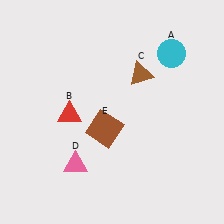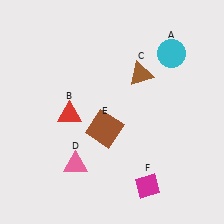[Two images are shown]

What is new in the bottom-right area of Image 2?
A magenta diamond (F) was added in the bottom-right area of Image 2.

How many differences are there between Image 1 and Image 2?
There is 1 difference between the two images.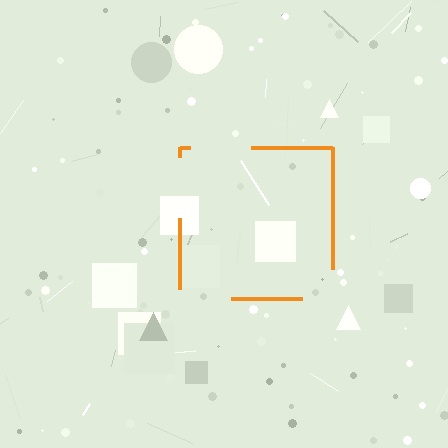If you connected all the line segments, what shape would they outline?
They would outline a square.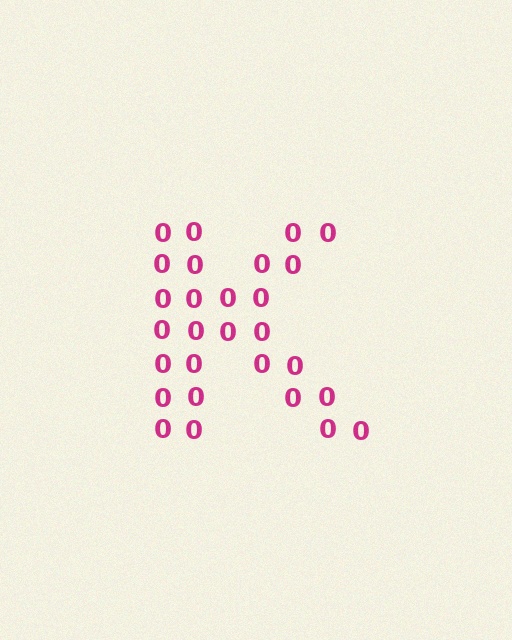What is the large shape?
The large shape is the letter K.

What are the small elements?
The small elements are digit 0's.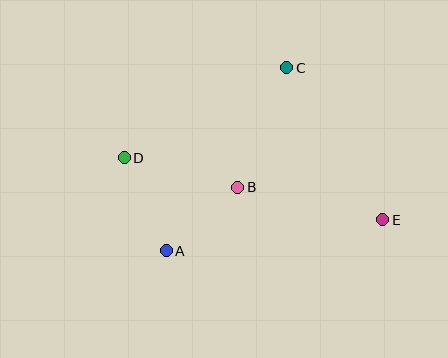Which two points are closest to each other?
Points A and B are closest to each other.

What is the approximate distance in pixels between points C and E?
The distance between C and E is approximately 180 pixels.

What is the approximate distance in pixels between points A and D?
The distance between A and D is approximately 102 pixels.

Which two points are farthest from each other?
Points D and E are farthest from each other.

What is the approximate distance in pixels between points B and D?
The distance between B and D is approximately 117 pixels.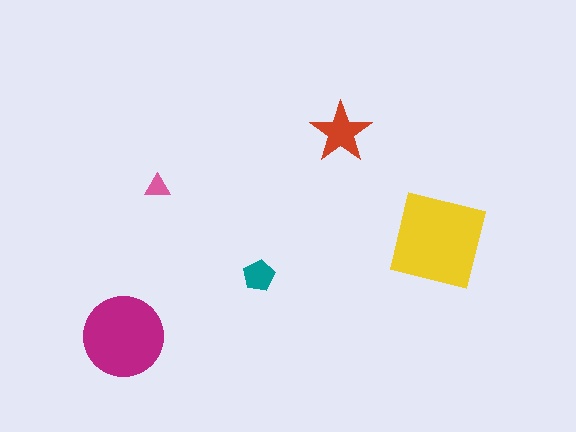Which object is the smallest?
The pink triangle.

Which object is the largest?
The yellow square.